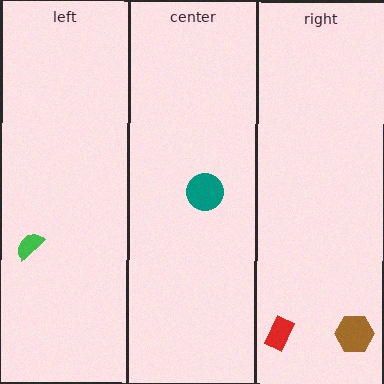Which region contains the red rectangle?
The right region.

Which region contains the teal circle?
The center region.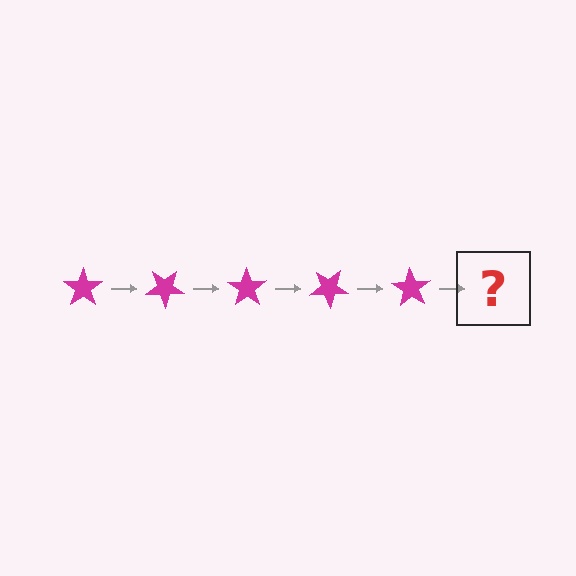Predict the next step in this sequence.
The next step is a magenta star rotated 175 degrees.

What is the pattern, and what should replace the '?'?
The pattern is that the star rotates 35 degrees each step. The '?' should be a magenta star rotated 175 degrees.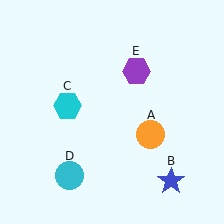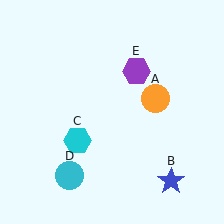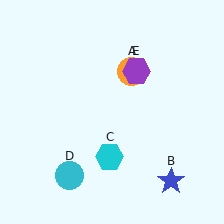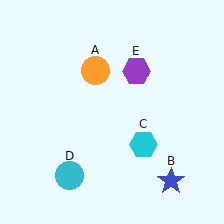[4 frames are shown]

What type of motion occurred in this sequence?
The orange circle (object A), cyan hexagon (object C) rotated counterclockwise around the center of the scene.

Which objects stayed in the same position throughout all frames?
Blue star (object B) and cyan circle (object D) and purple hexagon (object E) remained stationary.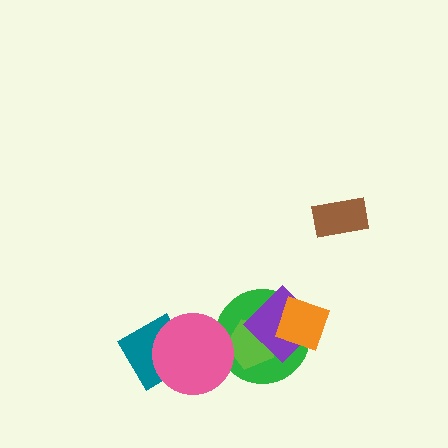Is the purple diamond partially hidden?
Yes, it is partially covered by another shape.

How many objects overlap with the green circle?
4 objects overlap with the green circle.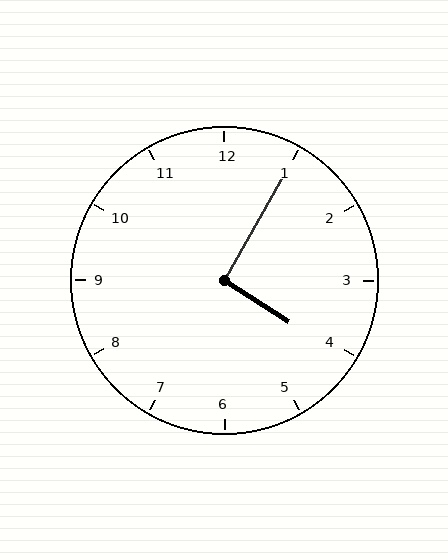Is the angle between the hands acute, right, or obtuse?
It is right.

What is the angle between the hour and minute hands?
Approximately 92 degrees.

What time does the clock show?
4:05.